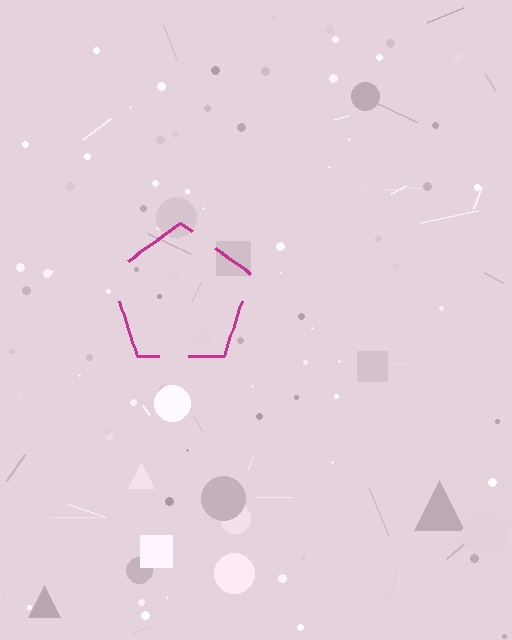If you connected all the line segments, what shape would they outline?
They would outline a pentagon.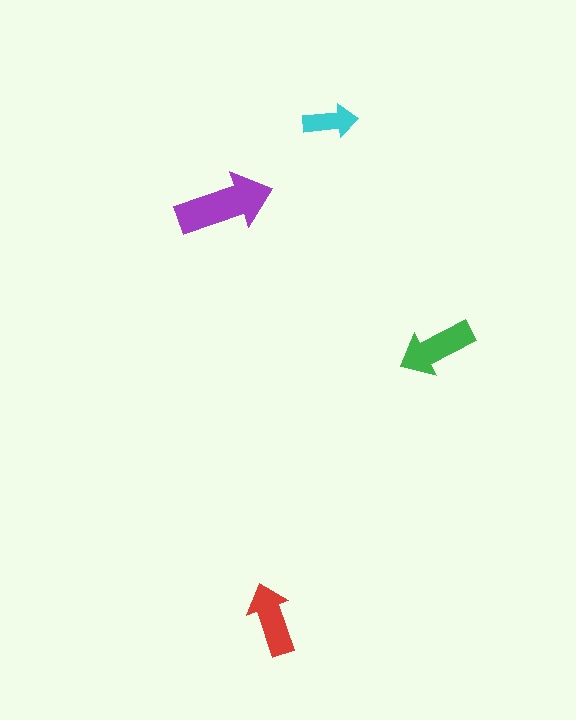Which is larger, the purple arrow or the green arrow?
The purple one.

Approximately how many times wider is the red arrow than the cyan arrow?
About 1.5 times wider.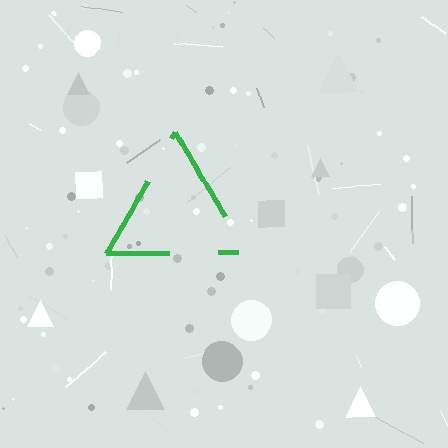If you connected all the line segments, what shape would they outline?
They would outline a triangle.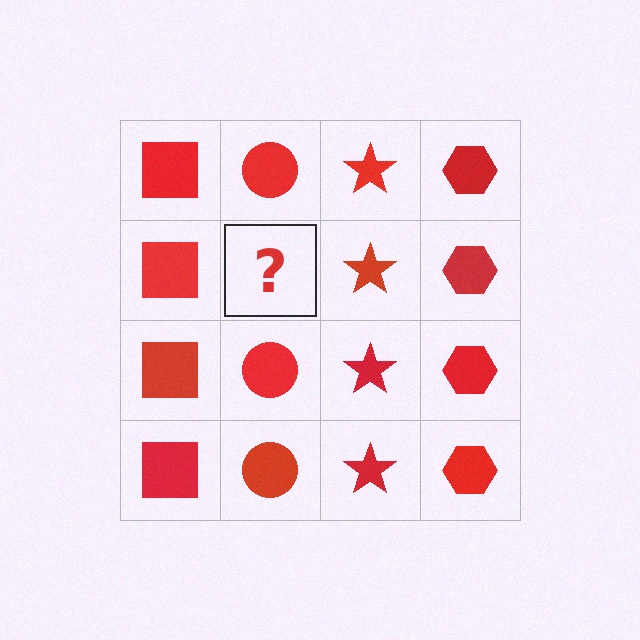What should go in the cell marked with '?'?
The missing cell should contain a red circle.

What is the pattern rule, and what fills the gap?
The rule is that each column has a consistent shape. The gap should be filled with a red circle.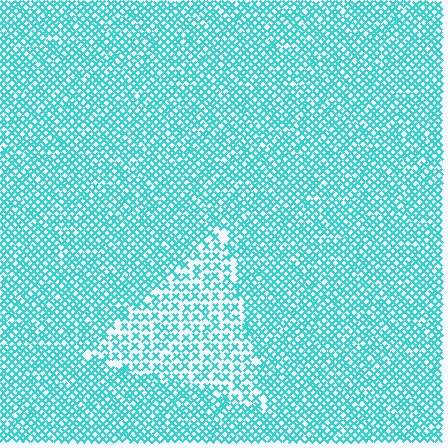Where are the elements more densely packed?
The elements are more densely packed outside the triangle boundary.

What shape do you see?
I see a triangle.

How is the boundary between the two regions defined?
The boundary is defined by a change in element density (approximately 1.7x ratio). All elements are the same color, size, and shape.